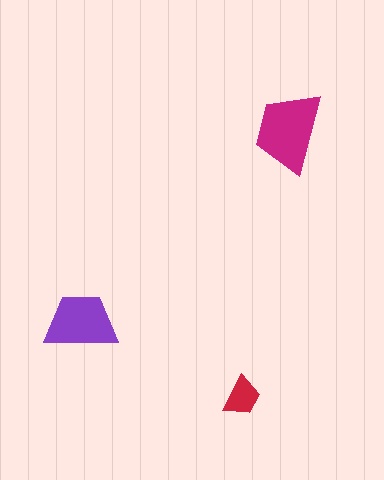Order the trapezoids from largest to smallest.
the magenta one, the purple one, the red one.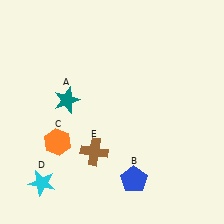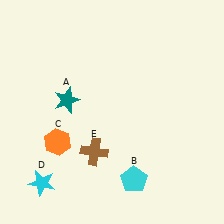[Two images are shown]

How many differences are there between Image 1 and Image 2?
There is 1 difference between the two images.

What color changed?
The pentagon (B) changed from blue in Image 1 to cyan in Image 2.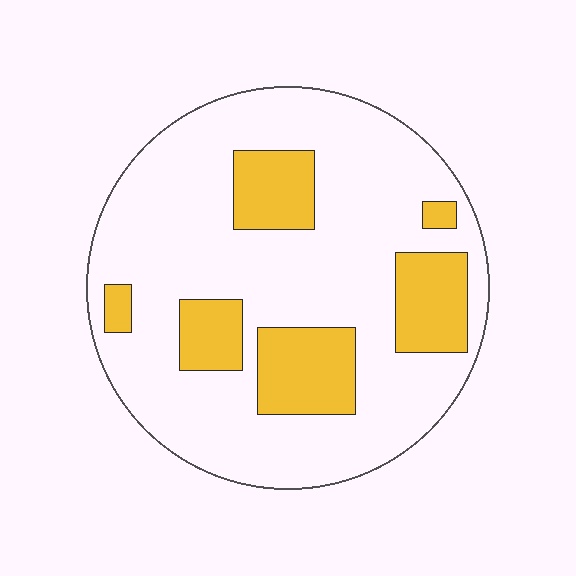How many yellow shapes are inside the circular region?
6.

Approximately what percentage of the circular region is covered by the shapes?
Approximately 25%.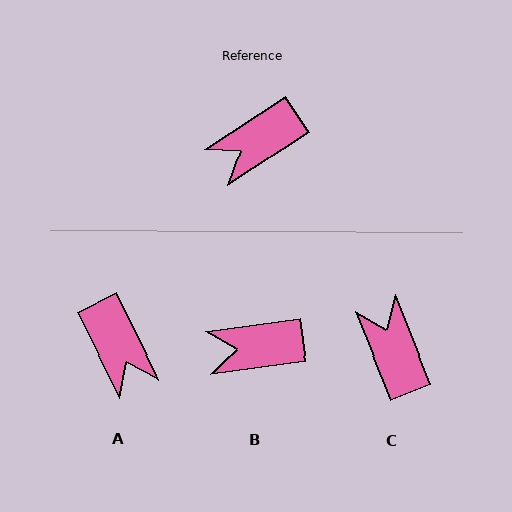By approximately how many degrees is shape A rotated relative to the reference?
Approximately 83 degrees counter-clockwise.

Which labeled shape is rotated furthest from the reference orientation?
C, about 102 degrees away.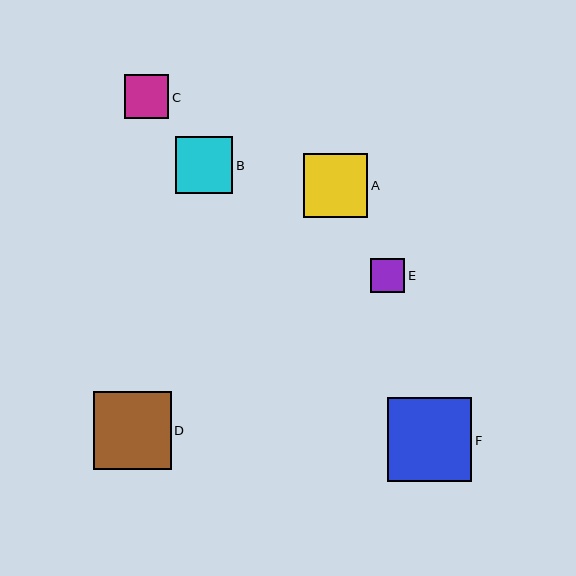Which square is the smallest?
Square E is the smallest with a size of approximately 34 pixels.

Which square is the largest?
Square F is the largest with a size of approximately 84 pixels.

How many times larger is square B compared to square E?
Square B is approximately 1.7 times the size of square E.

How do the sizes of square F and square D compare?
Square F and square D are approximately the same size.